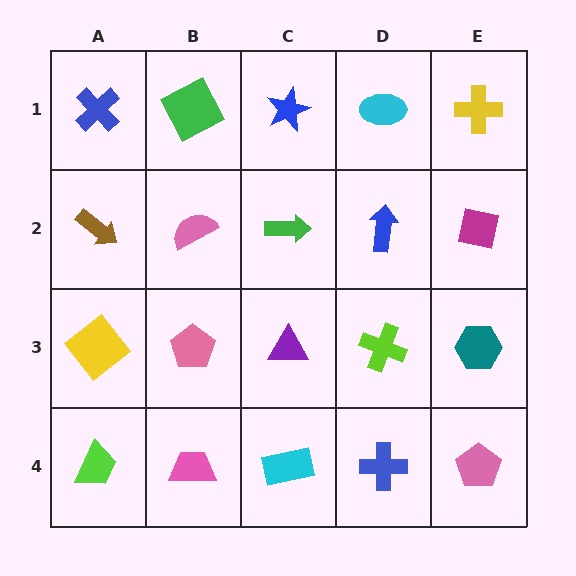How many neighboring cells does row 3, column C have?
4.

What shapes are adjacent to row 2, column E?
A yellow cross (row 1, column E), a teal hexagon (row 3, column E), a blue arrow (row 2, column D).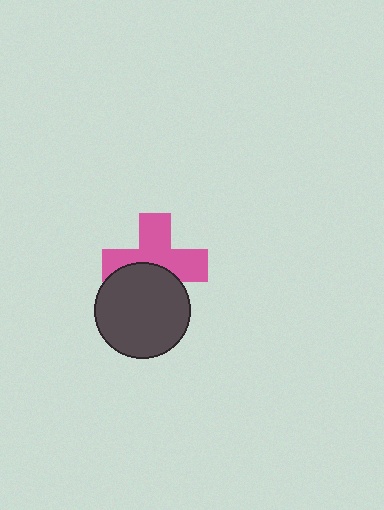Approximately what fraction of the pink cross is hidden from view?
Roughly 40% of the pink cross is hidden behind the dark gray circle.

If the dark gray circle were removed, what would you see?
You would see the complete pink cross.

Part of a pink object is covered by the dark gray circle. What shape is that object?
It is a cross.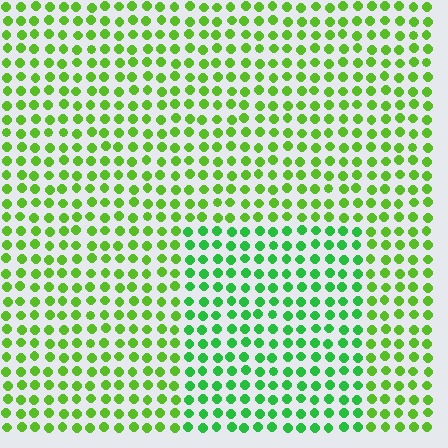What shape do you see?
I see a rectangle.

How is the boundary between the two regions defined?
The boundary is defined purely by a slight shift in hue (about 30 degrees). Spacing, size, and orientation are identical on both sides.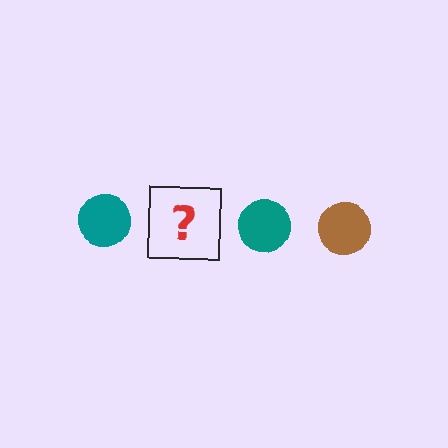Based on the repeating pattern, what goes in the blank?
The blank should be a brown circle.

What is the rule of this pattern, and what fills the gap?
The rule is that the pattern cycles through teal, brown circles. The gap should be filled with a brown circle.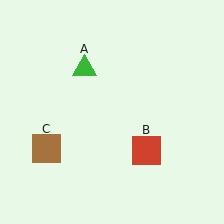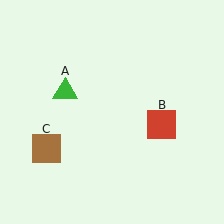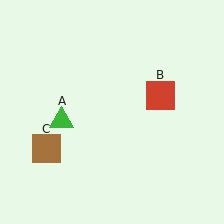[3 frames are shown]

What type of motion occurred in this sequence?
The green triangle (object A), red square (object B) rotated counterclockwise around the center of the scene.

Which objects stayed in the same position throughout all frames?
Brown square (object C) remained stationary.